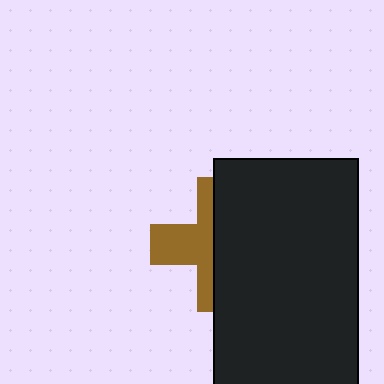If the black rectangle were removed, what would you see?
You would see the complete brown cross.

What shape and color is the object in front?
The object in front is a black rectangle.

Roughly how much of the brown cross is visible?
A small part of it is visible (roughly 44%).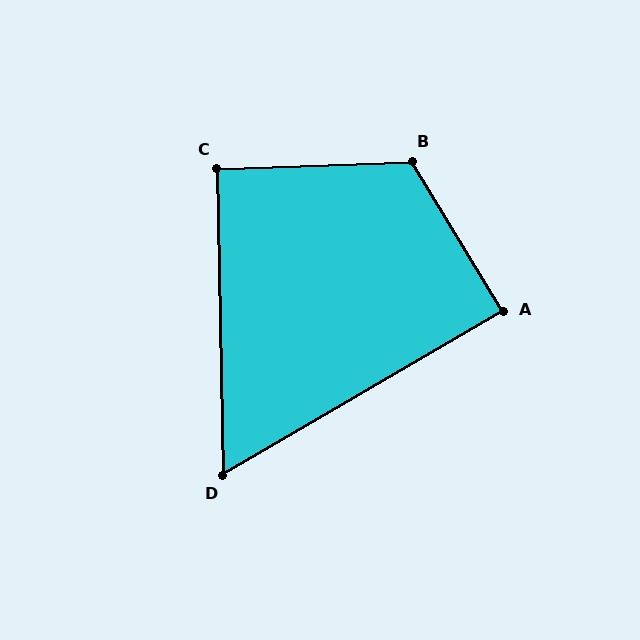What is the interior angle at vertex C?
Approximately 91 degrees (approximately right).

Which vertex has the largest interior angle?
B, at approximately 119 degrees.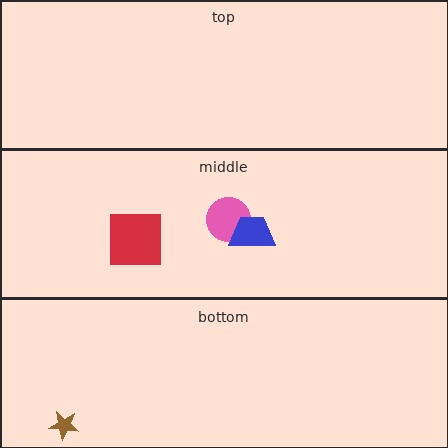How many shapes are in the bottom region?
1.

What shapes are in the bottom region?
The brown star.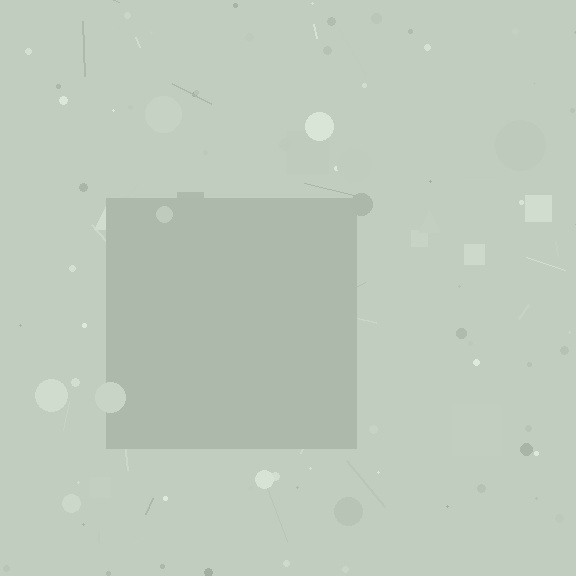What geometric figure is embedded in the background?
A square is embedded in the background.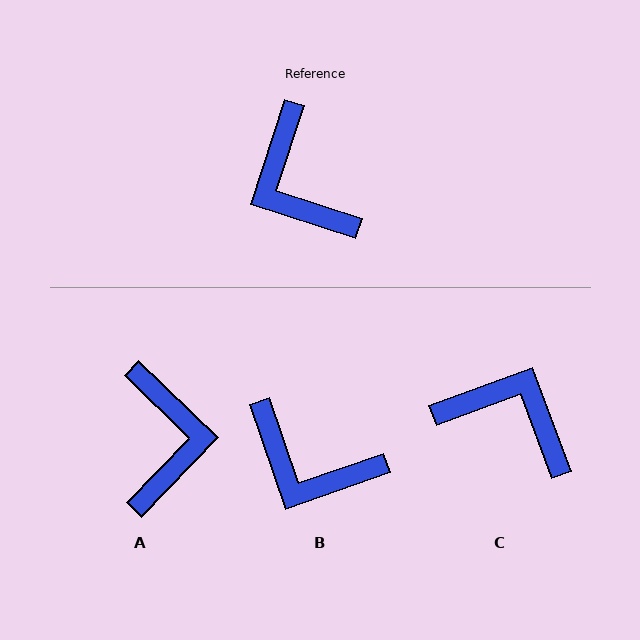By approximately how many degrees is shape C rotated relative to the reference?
Approximately 142 degrees clockwise.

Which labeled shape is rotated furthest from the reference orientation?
A, about 154 degrees away.